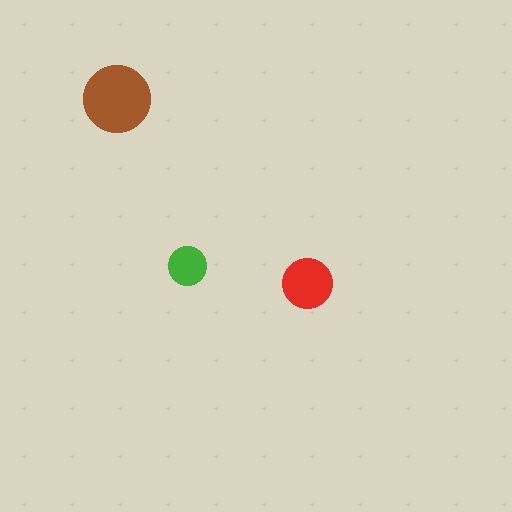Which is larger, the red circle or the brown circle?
The brown one.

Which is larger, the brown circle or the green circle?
The brown one.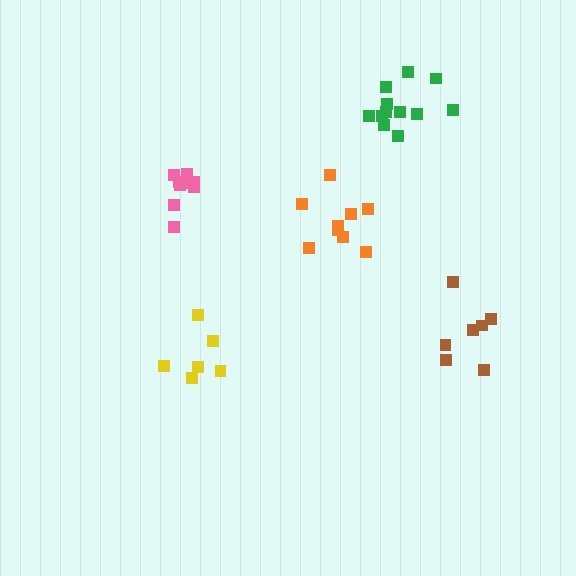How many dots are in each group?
Group 1: 6 dots, Group 2: 12 dots, Group 3: 9 dots, Group 4: 7 dots, Group 5: 9 dots (43 total).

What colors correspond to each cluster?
The clusters are colored: yellow, green, pink, brown, orange.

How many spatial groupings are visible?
There are 5 spatial groupings.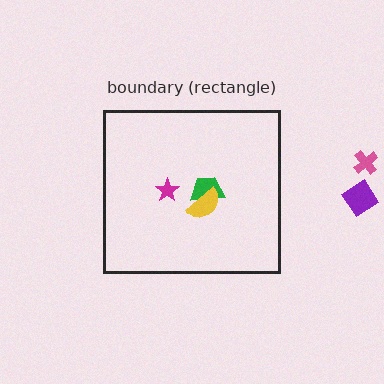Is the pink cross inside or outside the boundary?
Outside.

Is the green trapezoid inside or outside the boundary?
Inside.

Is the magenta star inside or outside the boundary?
Inside.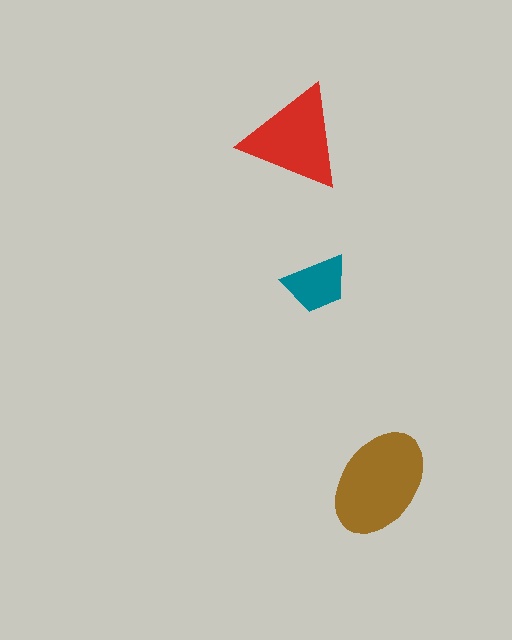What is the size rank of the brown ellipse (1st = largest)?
1st.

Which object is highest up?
The red triangle is topmost.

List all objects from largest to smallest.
The brown ellipse, the red triangle, the teal trapezoid.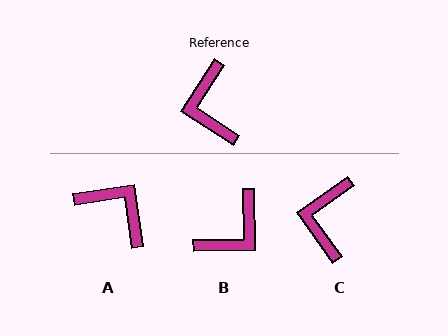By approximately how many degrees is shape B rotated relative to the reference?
Approximately 124 degrees counter-clockwise.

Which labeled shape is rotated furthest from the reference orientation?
A, about 139 degrees away.